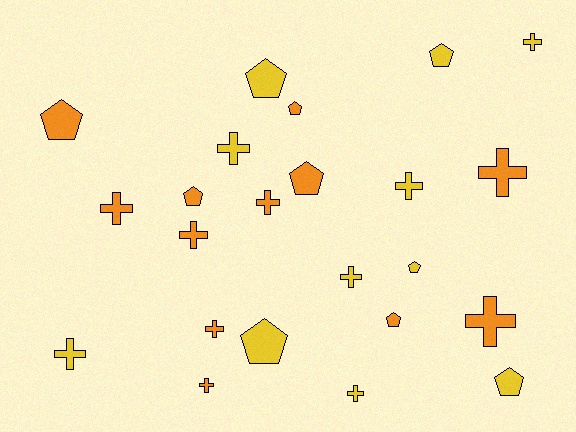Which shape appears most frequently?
Cross, with 13 objects.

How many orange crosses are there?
There are 7 orange crosses.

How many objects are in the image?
There are 23 objects.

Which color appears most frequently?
Orange, with 12 objects.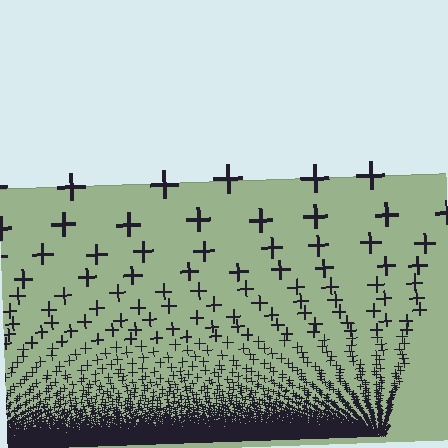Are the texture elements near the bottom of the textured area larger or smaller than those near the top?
Smaller. The gradient is inverted — elements near the bottom are smaller and denser.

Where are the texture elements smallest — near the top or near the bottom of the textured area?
Near the bottom.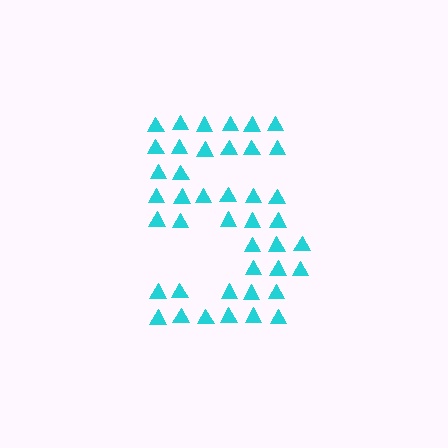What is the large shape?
The large shape is the digit 5.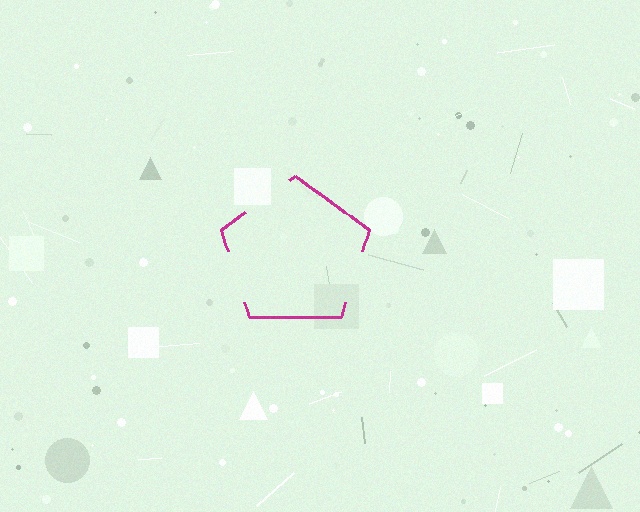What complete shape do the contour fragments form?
The contour fragments form a pentagon.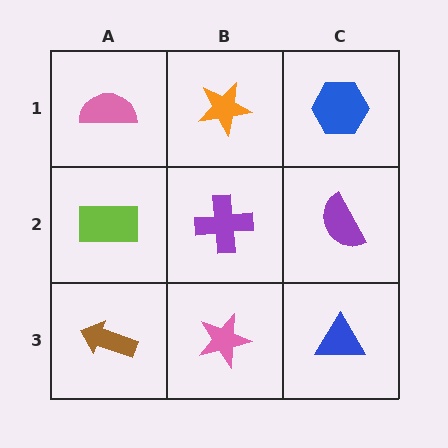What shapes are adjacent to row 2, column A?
A pink semicircle (row 1, column A), a brown arrow (row 3, column A), a purple cross (row 2, column B).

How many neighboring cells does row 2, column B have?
4.